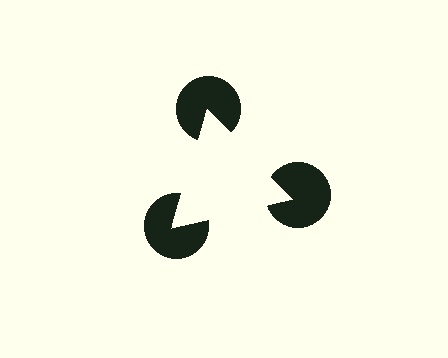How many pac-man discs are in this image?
There are 3 — one at each vertex of the illusory triangle.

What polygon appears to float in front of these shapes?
An illusory triangle — its edges are inferred from the aligned wedge cuts in the pac-man discs, not physically drawn.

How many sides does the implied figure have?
3 sides.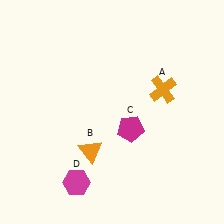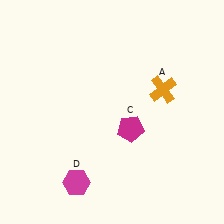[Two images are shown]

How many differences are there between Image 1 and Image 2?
There is 1 difference between the two images.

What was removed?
The orange triangle (B) was removed in Image 2.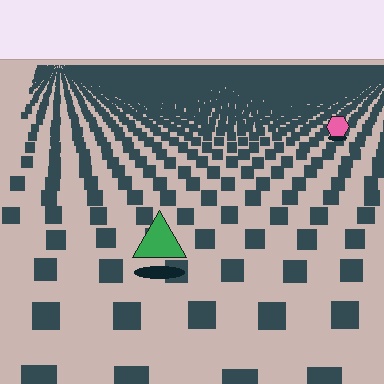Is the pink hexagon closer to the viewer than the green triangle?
No. The green triangle is closer — you can tell from the texture gradient: the ground texture is coarser near it.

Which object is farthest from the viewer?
The pink hexagon is farthest from the viewer. It appears smaller and the ground texture around it is denser.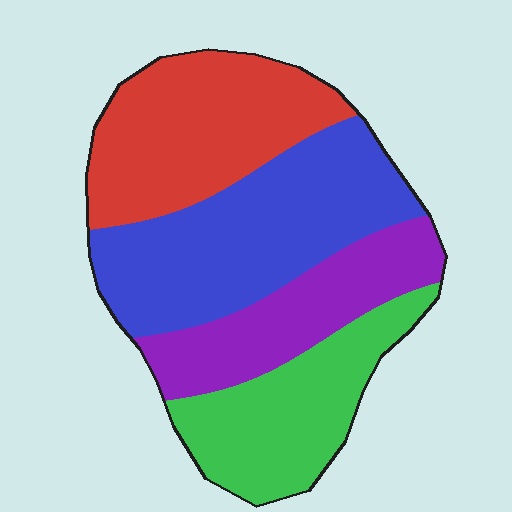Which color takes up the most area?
Blue, at roughly 35%.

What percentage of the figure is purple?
Purple covers around 20% of the figure.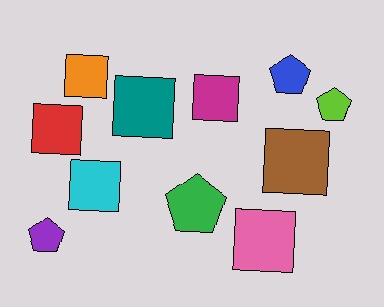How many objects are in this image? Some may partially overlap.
There are 11 objects.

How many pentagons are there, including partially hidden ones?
There are 4 pentagons.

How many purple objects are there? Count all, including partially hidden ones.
There is 1 purple object.